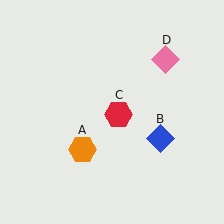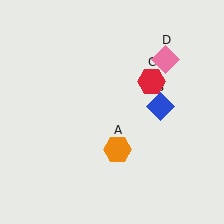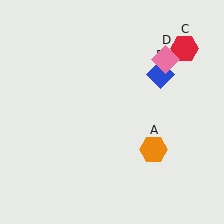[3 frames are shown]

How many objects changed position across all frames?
3 objects changed position: orange hexagon (object A), blue diamond (object B), red hexagon (object C).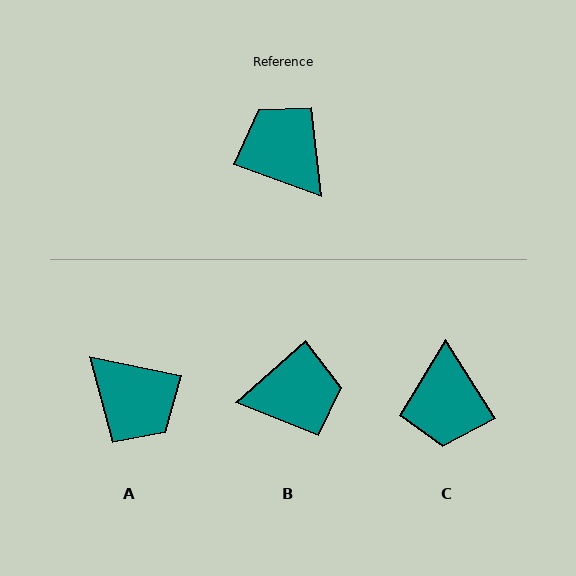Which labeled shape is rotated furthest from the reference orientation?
A, about 172 degrees away.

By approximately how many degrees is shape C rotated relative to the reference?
Approximately 142 degrees counter-clockwise.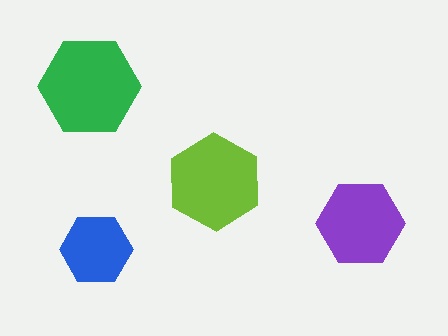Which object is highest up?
The green hexagon is topmost.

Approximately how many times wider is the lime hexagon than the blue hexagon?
About 1.5 times wider.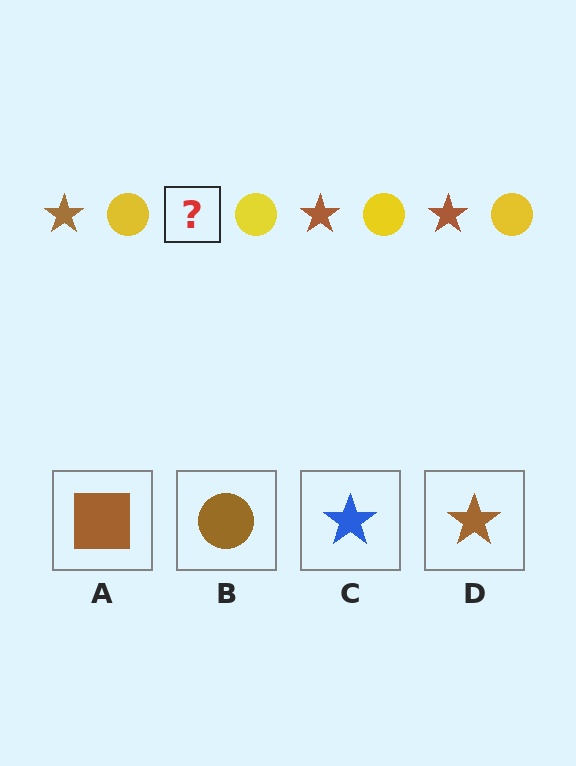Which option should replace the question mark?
Option D.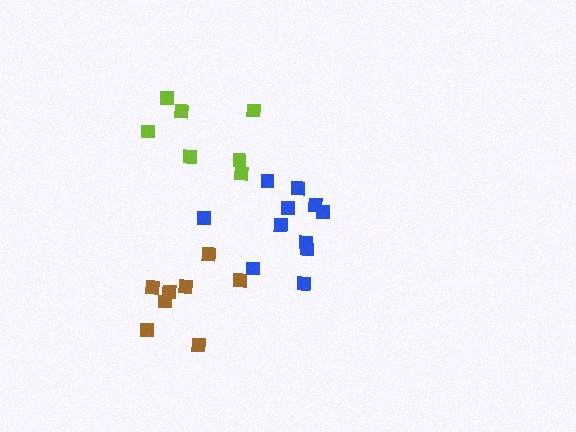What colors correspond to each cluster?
The clusters are colored: brown, blue, lime.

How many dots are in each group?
Group 1: 8 dots, Group 2: 11 dots, Group 3: 7 dots (26 total).